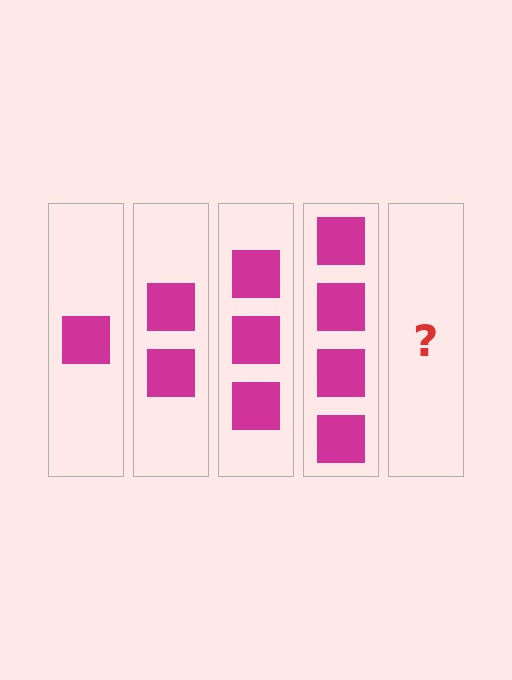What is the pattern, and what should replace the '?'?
The pattern is that each step adds one more square. The '?' should be 5 squares.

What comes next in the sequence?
The next element should be 5 squares.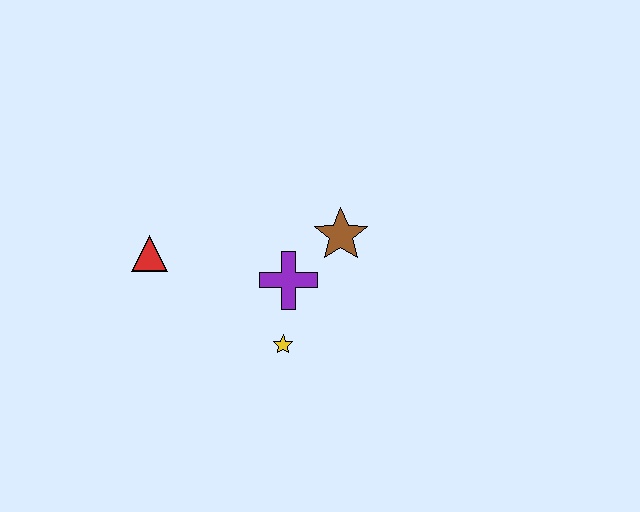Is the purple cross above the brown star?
No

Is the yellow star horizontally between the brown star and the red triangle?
Yes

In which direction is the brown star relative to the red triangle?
The brown star is to the right of the red triangle.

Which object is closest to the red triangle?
The purple cross is closest to the red triangle.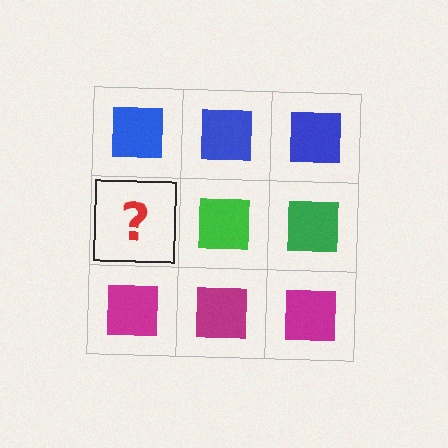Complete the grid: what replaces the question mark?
The question mark should be replaced with a green square.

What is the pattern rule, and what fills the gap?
The rule is that each row has a consistent color. The gap should be filled with a green square.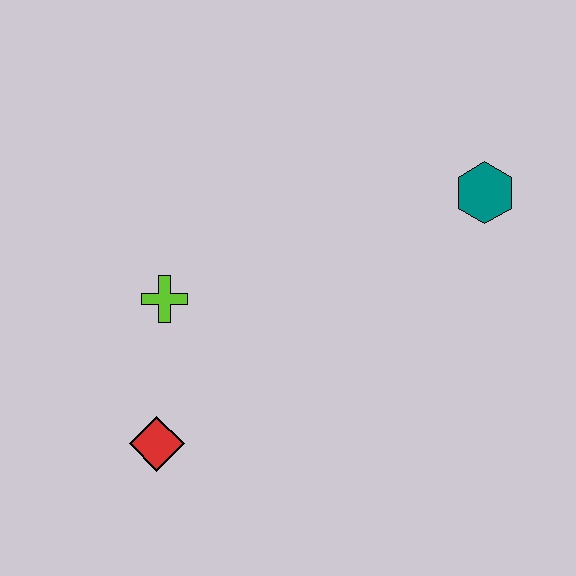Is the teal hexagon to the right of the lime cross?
Yes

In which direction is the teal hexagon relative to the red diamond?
The teal hexagon is to the right of the red diamond.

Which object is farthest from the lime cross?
The teal hexagon is farthest from the lime cross.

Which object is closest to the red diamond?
The lime cross is closest to the red diamond.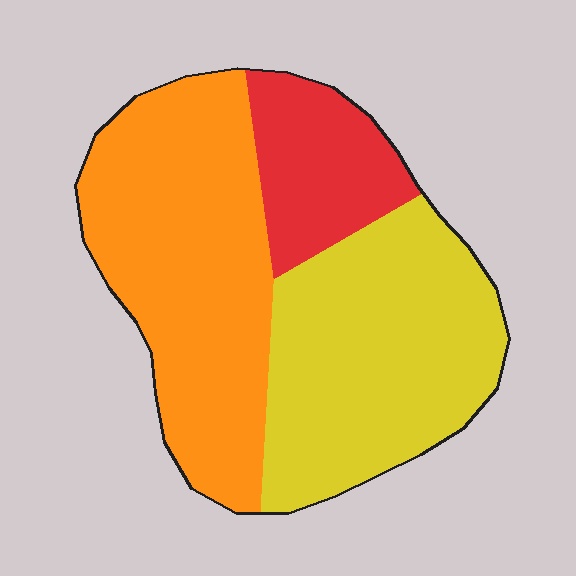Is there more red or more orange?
Orange.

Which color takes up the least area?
Red, at roughly 15%.